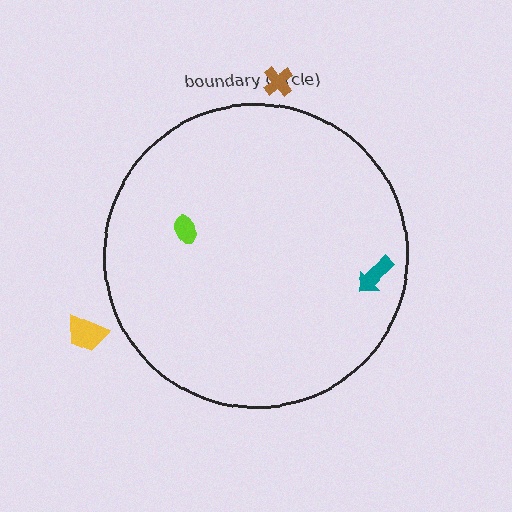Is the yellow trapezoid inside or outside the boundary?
Outside.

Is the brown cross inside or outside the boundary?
Outside.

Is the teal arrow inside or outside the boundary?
Inside.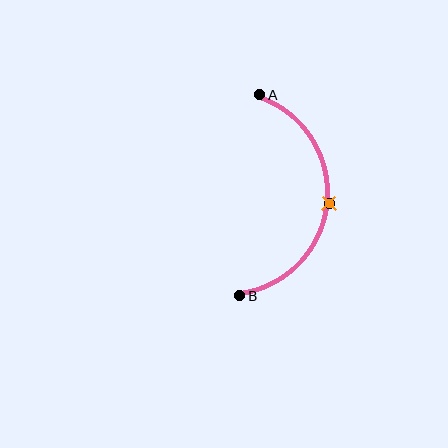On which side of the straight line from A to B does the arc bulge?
The arc bulges to the right of the straight line connecting A and B.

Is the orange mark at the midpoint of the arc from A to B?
Yes. The orange mark lies on the arc at equal arc-length from both A and B — it is the arc midpoint.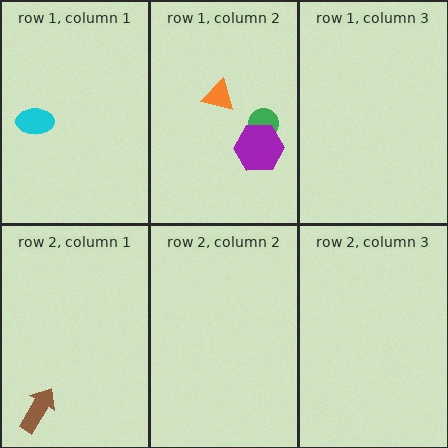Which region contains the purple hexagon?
The row 1, column 2 region.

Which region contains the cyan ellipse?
The row 1, column 1 region.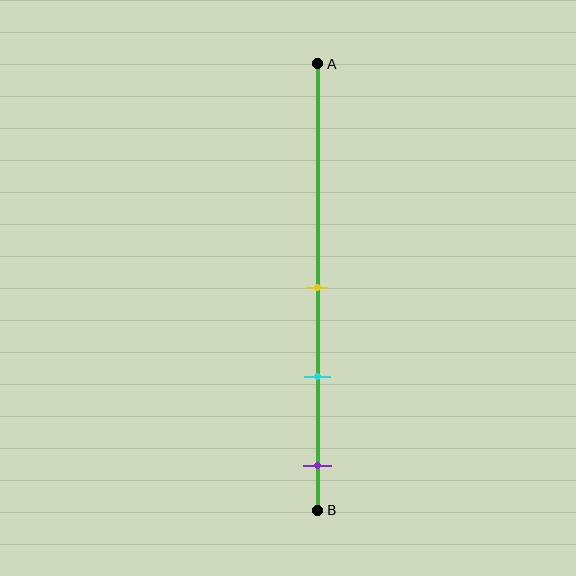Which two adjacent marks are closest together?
The yellow and cyan marks are the closest adjacent pair.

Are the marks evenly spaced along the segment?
Yes, the marks are approximately evenly spaced.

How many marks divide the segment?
There are 3 marks dividing the segment.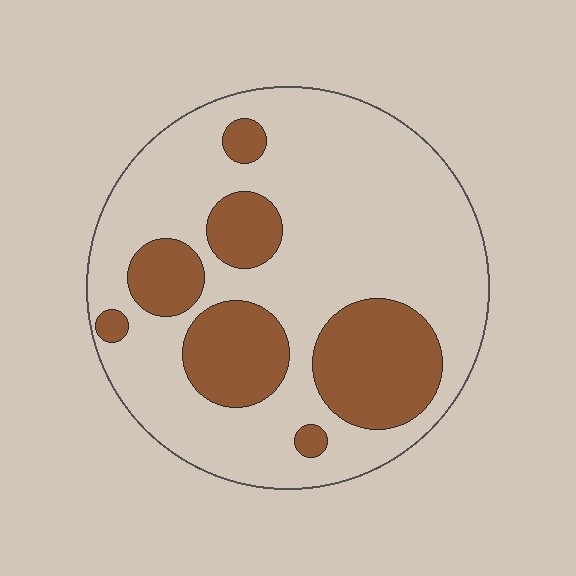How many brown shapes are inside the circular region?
7.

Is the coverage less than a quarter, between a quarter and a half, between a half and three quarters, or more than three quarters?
Between a quarter and a half.